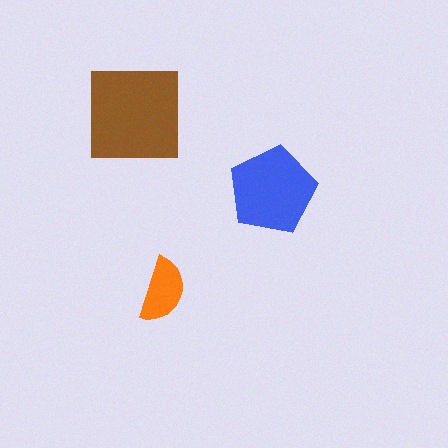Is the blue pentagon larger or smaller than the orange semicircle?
Larger.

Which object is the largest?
The brown square.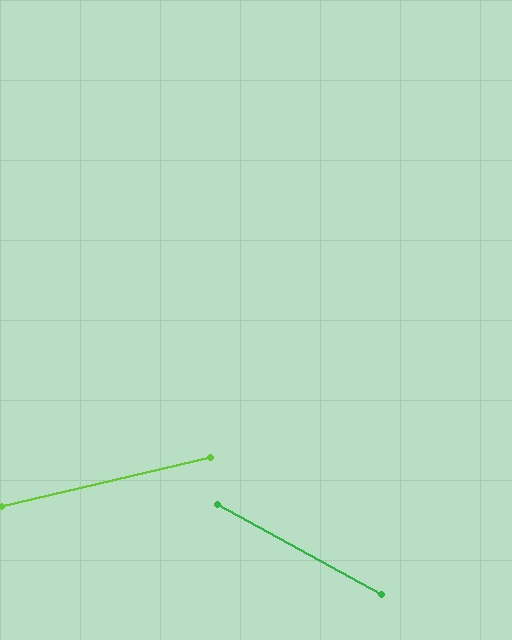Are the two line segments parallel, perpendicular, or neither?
Neither parallel nor perpendicular — they differ by about 42°.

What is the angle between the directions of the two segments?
Approximately 42 degrees.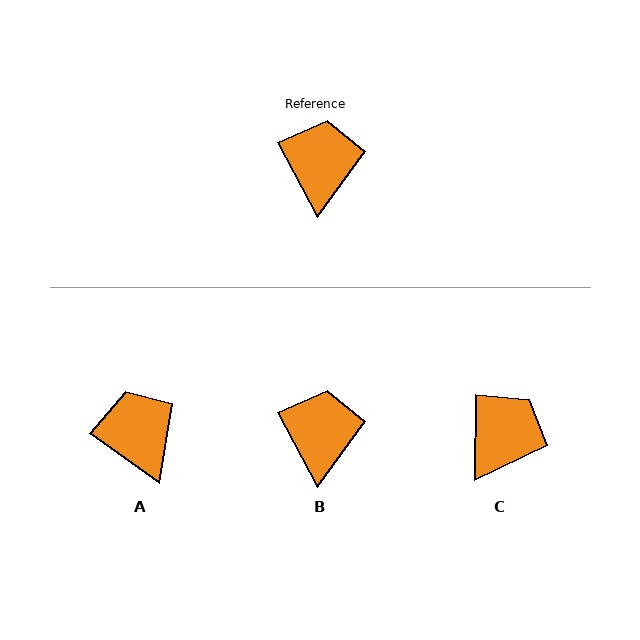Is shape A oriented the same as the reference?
No, it is off by about 26 degrees.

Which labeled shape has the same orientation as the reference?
B.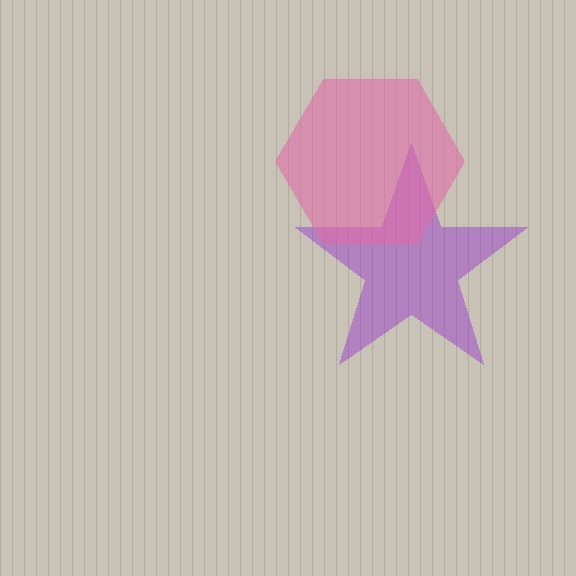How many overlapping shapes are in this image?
There are 2 overlapping shapes in the image.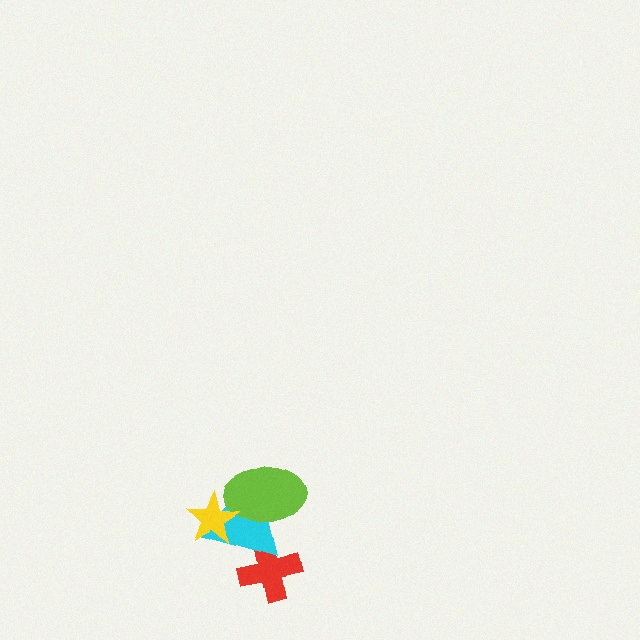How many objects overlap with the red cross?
1 object overlaps with the red cross.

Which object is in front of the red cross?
The cyan triangle is in front of the red cross.